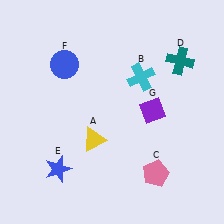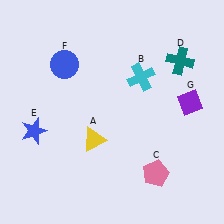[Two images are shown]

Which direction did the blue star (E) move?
The blue star (E) moved up.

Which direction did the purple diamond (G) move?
The purple diamond (G) moved right.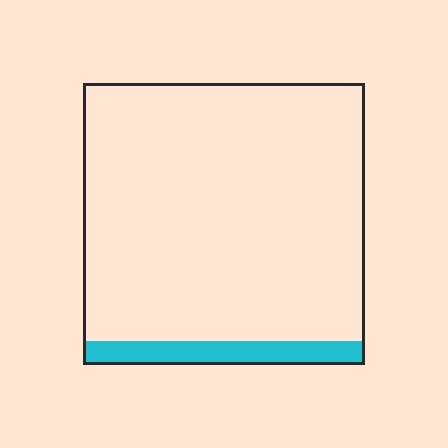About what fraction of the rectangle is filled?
About one tenth (1/10).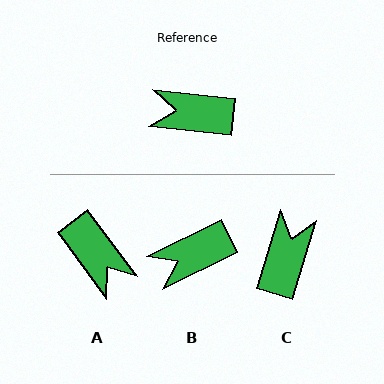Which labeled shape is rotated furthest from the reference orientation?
A, about 132 degrees away.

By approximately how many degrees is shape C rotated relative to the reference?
Approximately 101 degrees clockwise.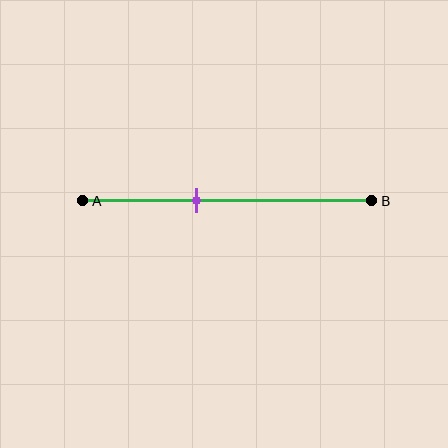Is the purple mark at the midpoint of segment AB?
No, the mark is at about 40% from A, not at the 50% midpoint.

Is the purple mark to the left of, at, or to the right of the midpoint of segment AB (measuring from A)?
The purple mark is to the left of the midpoint of segment AB.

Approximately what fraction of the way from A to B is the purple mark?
The purple mark is approximately 40% of the way from A to B.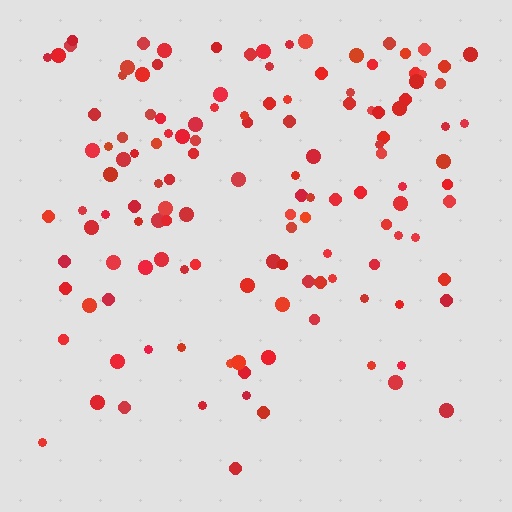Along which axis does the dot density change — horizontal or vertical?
Vertical.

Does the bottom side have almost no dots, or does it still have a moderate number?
Still a moderate number, just noticeably fewer than the top.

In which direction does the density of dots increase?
From bottom to top, with the top side densest.